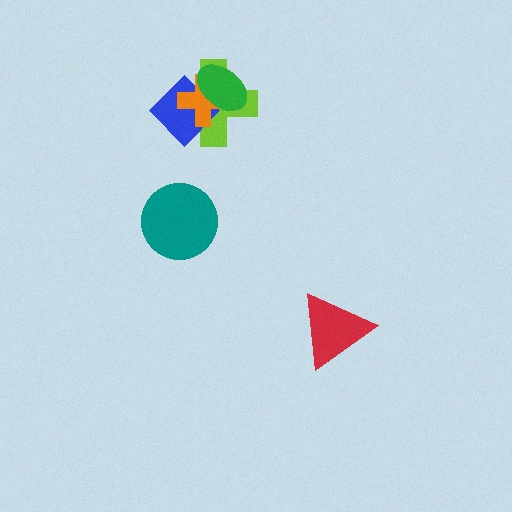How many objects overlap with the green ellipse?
3 objects overlap with the green ellipse.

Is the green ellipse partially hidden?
No, no other shape covers it.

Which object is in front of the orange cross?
The green ellipse is in front of the orange cross.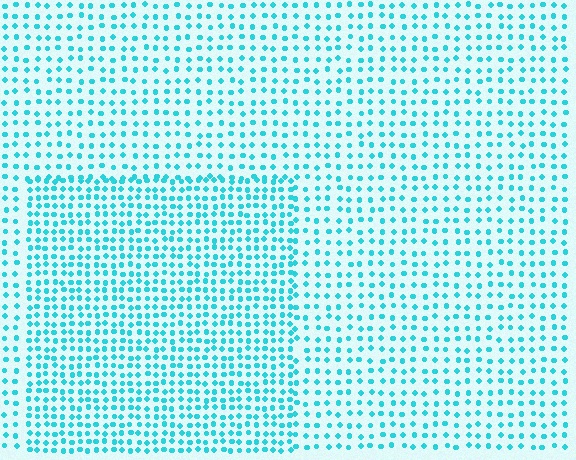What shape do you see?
I see a rectangle.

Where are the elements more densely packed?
The elements are more densely packed inside the rectangle boundary.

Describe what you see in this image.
The image contains small cyan elements arranged at two different densities. A rectangle-shaped region is visible where the elements are more densely packed than the surrounding area.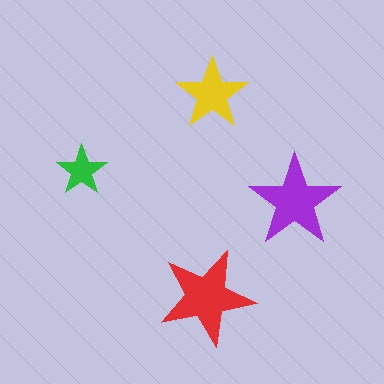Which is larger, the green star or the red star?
The red one.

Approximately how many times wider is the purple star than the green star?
About 2 times wider.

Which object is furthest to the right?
The purple star is rightmost.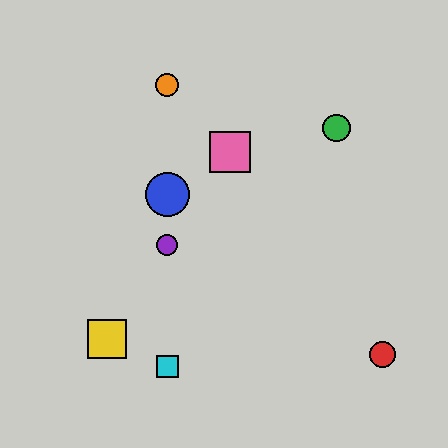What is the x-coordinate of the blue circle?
The blue circle is at x≈167.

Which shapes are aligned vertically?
The blue circle, the purple circle, the orange circle, the cyan square are aligned vertically.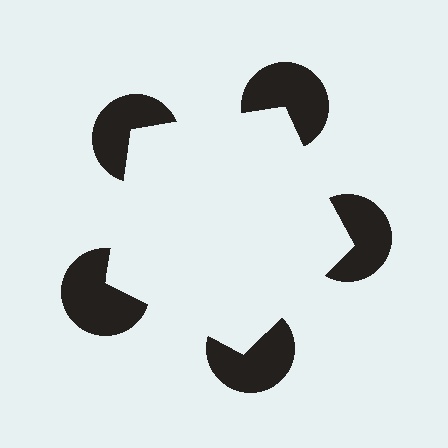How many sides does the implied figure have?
5 sides.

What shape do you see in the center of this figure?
An illusory pentagon — its edges are inferred from the aligned wedge cuts in the pac-man discs, not physically drawn.